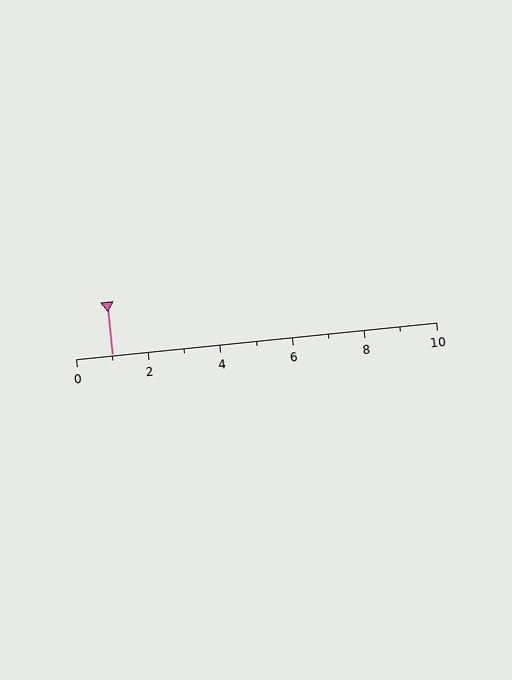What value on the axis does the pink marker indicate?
The marker indicates approximately 1.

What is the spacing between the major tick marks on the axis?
The major ticks are spaced 2 apart.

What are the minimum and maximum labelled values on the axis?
The axis runs from 0 to 10.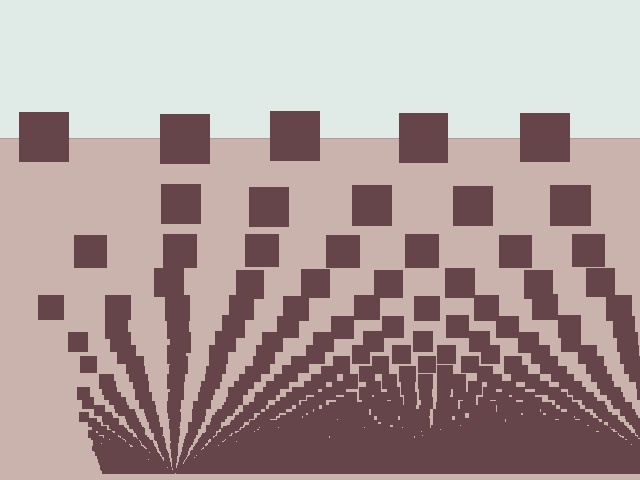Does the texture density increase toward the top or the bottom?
Density increases toward the bottom.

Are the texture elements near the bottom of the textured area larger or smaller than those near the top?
Smaller. The gradient is inverted — elements near the bottom are smaller and denser.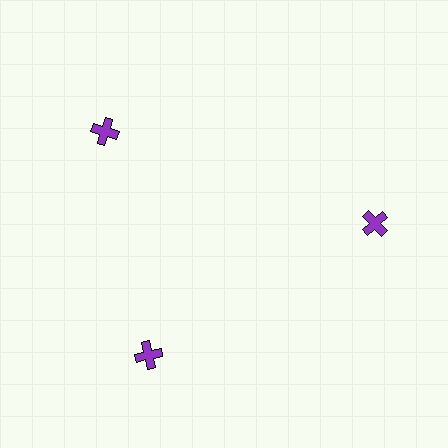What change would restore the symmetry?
The symmetry would be restored by rotating it back into even spacing with its neighbors so that all 3 crosses sit at equal angles and equal distance from the center.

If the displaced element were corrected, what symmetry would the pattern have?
It would have 3-fold rotational symmetry — the pattern would map onto itself every 120 degrees.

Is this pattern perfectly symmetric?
No. The 3 purple crosses are arranged in a ring, but one element near the 11 o'clock position is rotated out of alignment along the ring, breaking the 3-fold rotational symmetry.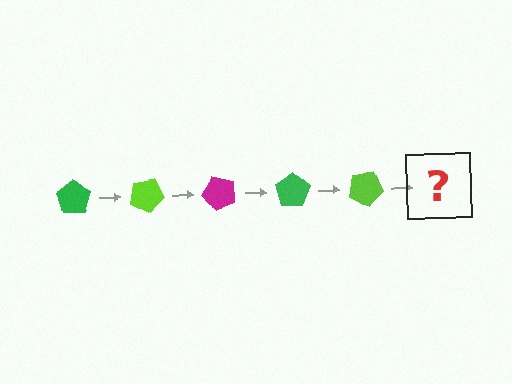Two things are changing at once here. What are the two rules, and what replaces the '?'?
The two rules are that it rotates 25 degrees each step and the color cycles through green, lime, and magenta. The '?' should be a magenta pentagon, rotated 125 degrees from the start.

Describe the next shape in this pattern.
It should be a magenta pentagon, rotated 125 degrees from the start.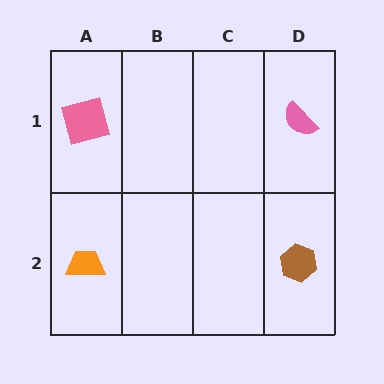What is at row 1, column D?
A pink semicircle.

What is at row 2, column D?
A brown hexagon.